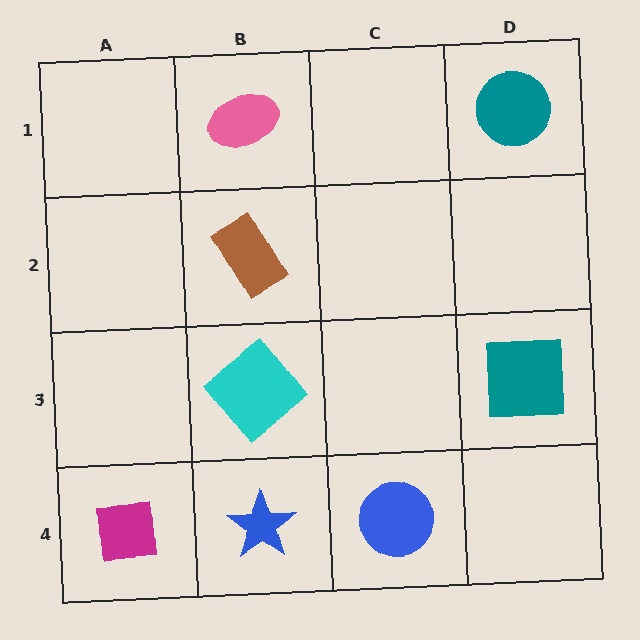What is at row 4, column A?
A magenta square.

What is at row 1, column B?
A pink ellipse.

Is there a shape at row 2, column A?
No, that cell is empty.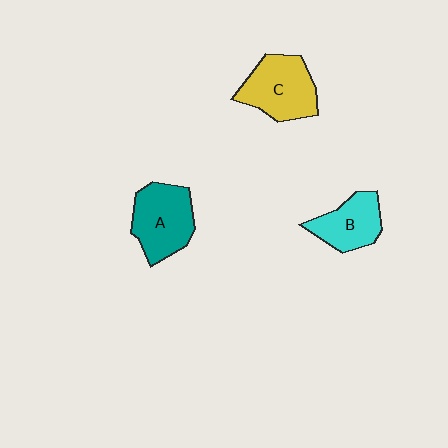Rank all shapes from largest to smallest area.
From largest to smallest: C (yellow), A (teal), B (cyan).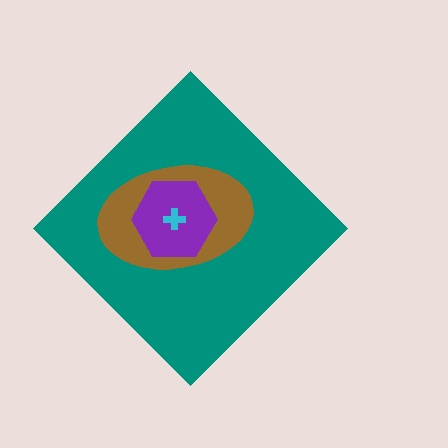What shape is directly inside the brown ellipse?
The purple hexagon.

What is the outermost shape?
The teal diamond.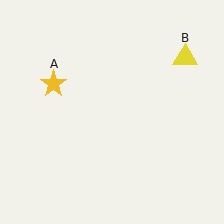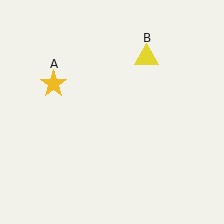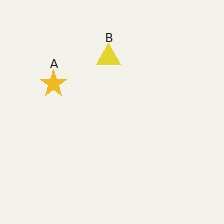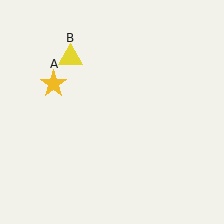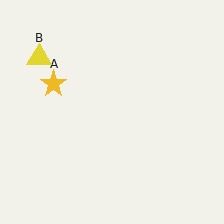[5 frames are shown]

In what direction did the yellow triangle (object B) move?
The yellow triangle (object B) moved left.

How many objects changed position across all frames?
1 object changed position: yellow triangle (object B).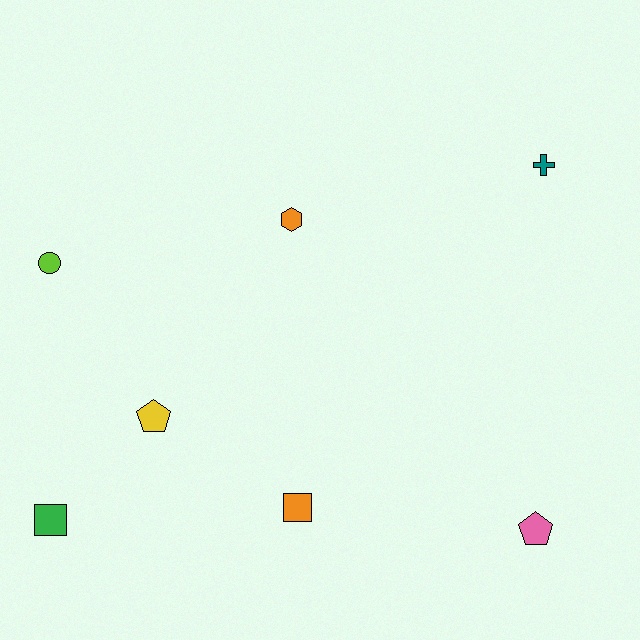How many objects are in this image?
There are 7 objects.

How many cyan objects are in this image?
There are no cyan objects.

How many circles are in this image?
There is 1 circle.